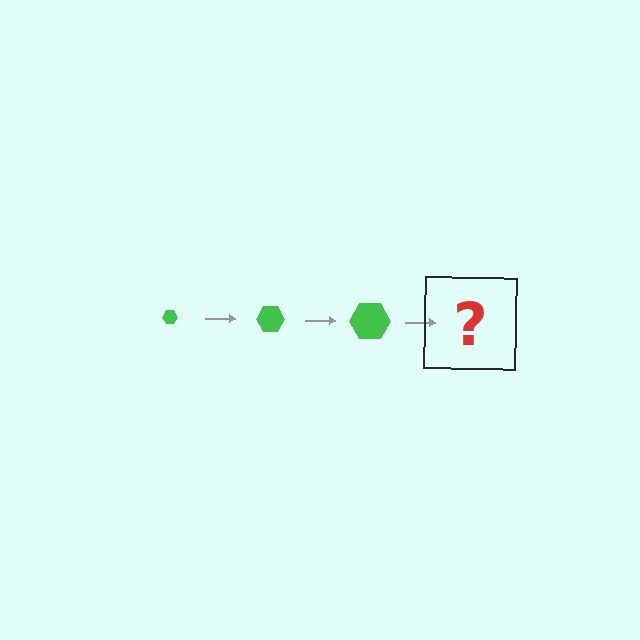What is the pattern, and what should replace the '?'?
The pattern is that the hexagon gets progressively larger each step. The '?' should be a green hexagon, larger than the previous one.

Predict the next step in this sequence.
The next step is a green hexagon, larger than the previous one.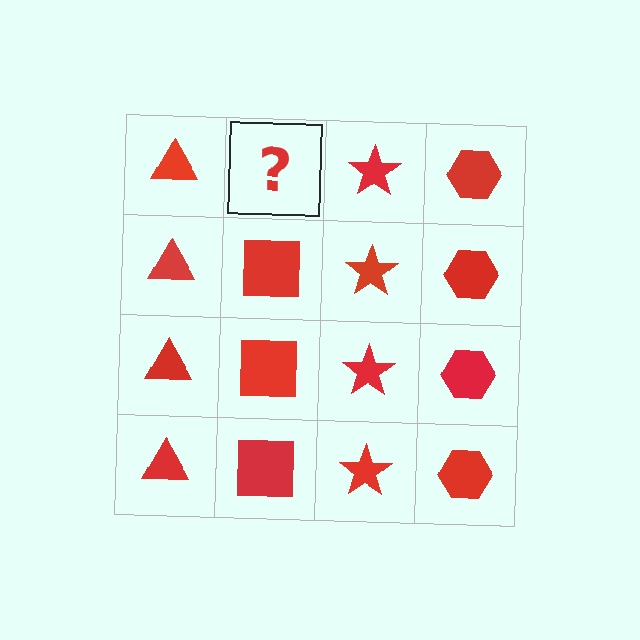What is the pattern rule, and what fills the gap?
The rule is that each column has a consistent shape. The gap should be filled with a red square.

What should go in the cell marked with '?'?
The missing cell should contain a red square.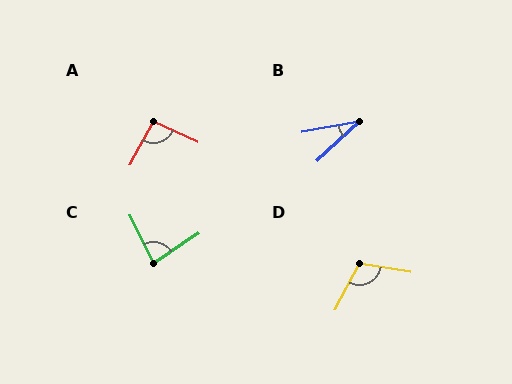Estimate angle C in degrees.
Approximately 82 degrees.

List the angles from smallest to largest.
B (33°), C (82°), A (94°), D (109°).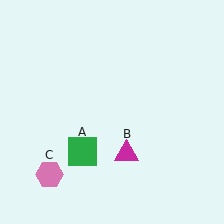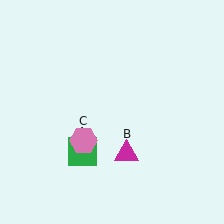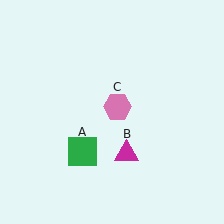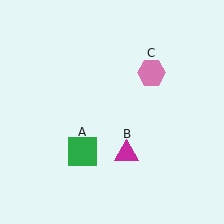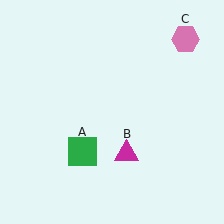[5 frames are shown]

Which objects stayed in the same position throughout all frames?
Green square (object A) and magenta triangle (object B) remained stationary.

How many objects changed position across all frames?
1 object changed position: pink hexagon (object C).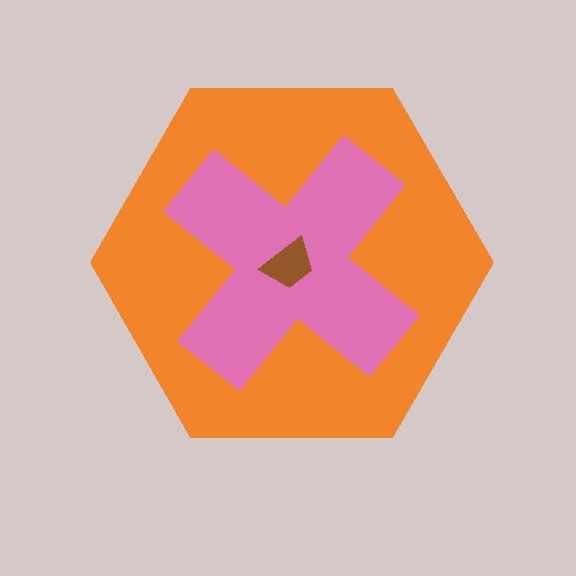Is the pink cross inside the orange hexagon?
Yes.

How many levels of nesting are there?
3.